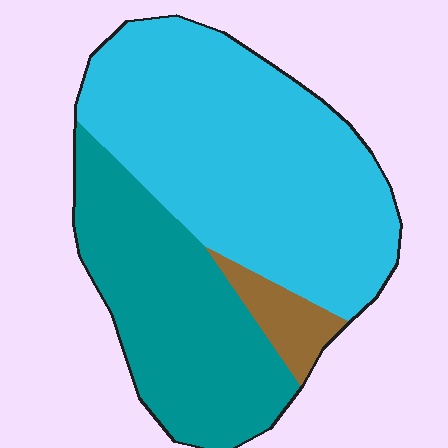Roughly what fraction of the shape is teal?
Teal takes up between a quarter and a half of the shape.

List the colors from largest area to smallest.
From largest to smallest: cyan, teal, brown.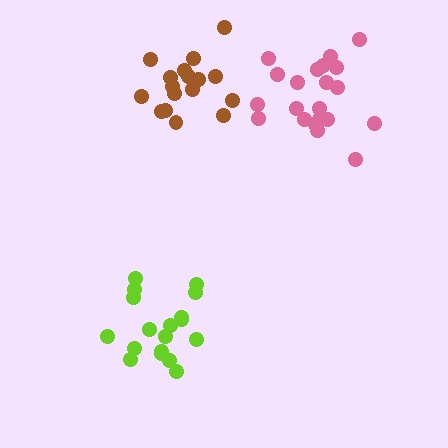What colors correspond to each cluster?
The clusters are colored: lime, pink, brown.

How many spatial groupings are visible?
There are 3 spatial groupings.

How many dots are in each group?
Group 1: 18 dots, Group 2: 21 dots, Group 3: 17 dots (56 total).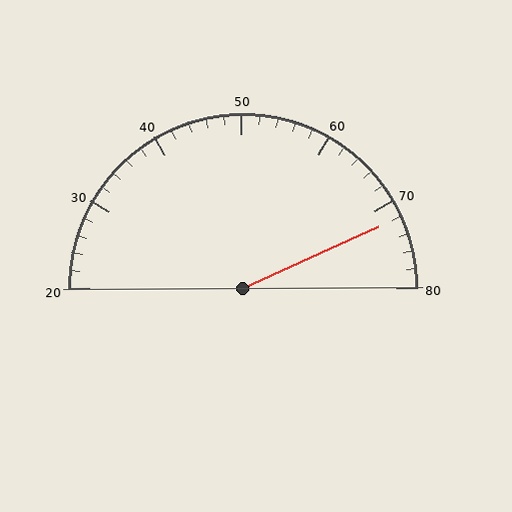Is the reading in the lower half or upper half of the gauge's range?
The reading is in the upper half of the range (20 to 80).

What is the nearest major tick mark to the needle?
The nearest major tick mark is 70.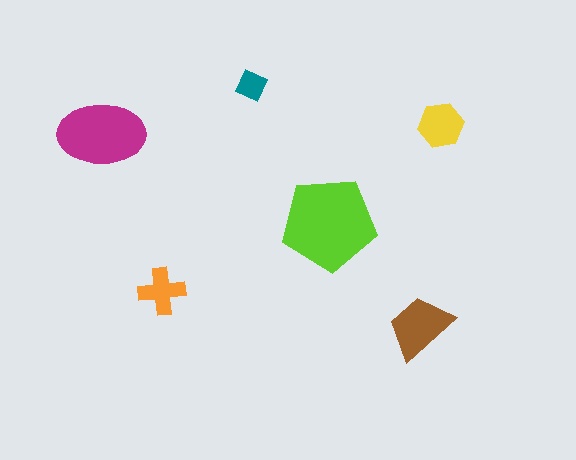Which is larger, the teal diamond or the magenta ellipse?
The magenta ellipse.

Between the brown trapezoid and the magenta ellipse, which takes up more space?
The magenta ellipse.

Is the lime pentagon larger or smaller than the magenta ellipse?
Larger.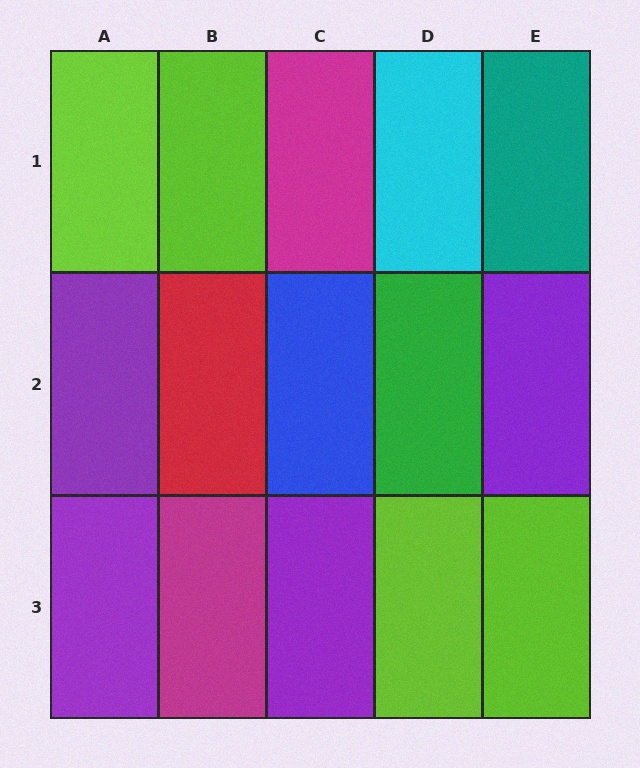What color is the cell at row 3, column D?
Lime.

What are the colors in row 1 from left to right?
Lime, lime, magenta, cyan, teal.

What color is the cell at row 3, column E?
Lime.